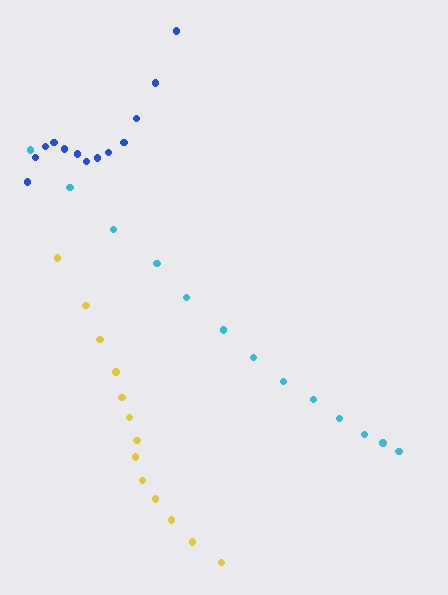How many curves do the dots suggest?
There are 3 distinct paths.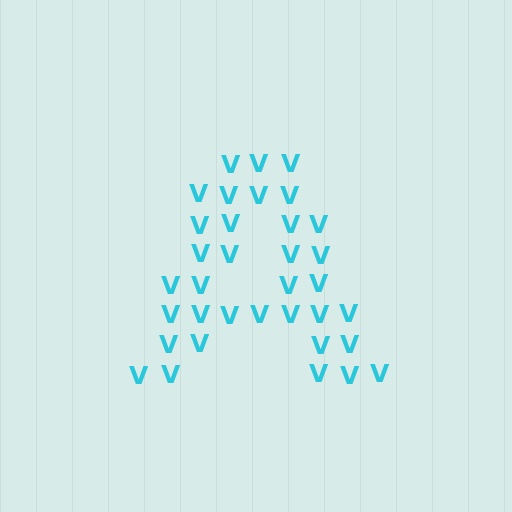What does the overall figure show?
The overall figure shows the letter A.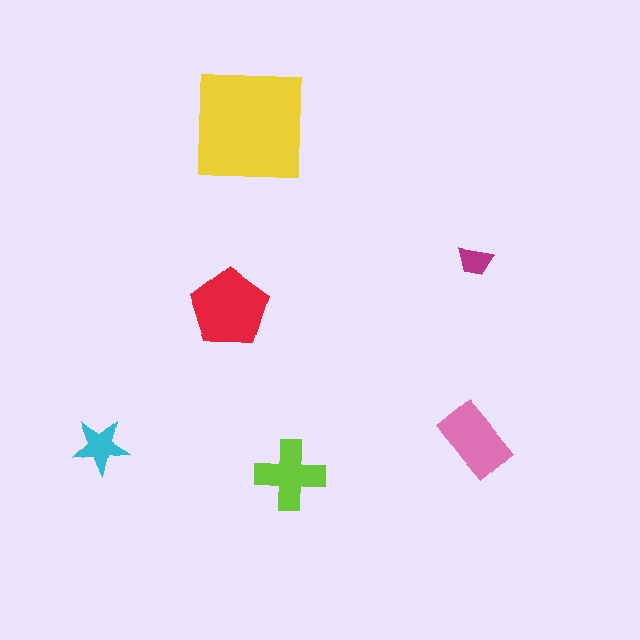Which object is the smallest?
The magenta trapezoid.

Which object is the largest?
The yellow square.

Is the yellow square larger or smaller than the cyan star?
Larger.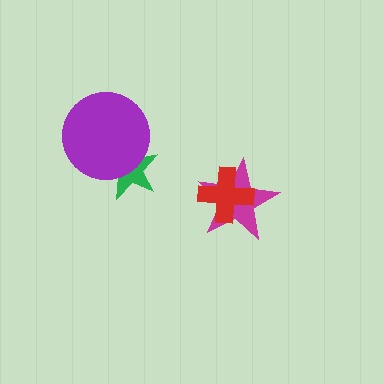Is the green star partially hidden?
Yes, it is partially covered by another shape.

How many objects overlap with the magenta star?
1 object overlaps with the magenta star.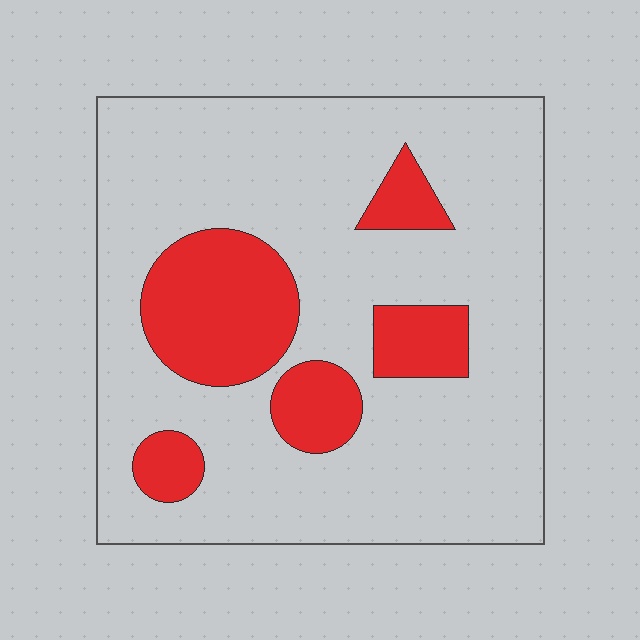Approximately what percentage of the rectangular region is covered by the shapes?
Approximately 20%.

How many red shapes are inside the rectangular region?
5.